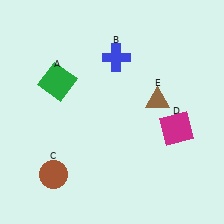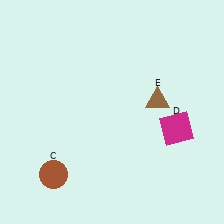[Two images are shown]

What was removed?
The green square (A), the blue cross (B) were removed in Image 2.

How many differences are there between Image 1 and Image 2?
There are 2 differences between the two images.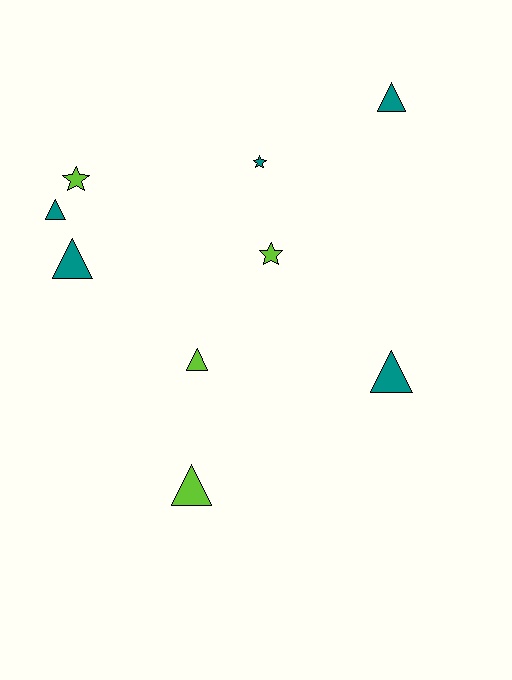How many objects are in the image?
There are 9 objects.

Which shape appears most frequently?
Triangle, with 6 objects.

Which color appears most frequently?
Teal, with 5 objects.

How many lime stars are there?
There are 2 lime stars.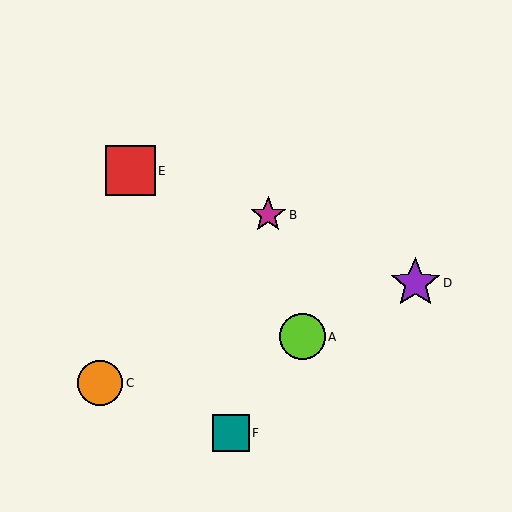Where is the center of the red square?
The center of the red square is at (130, 171).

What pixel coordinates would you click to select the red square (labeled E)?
Click at (130, 171) to select the red square E.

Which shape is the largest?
The purple star (labeled D) is the largest.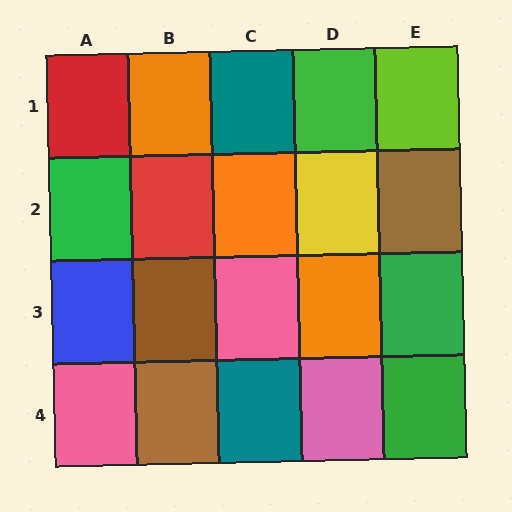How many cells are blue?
1 cell is blue.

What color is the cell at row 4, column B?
Brown.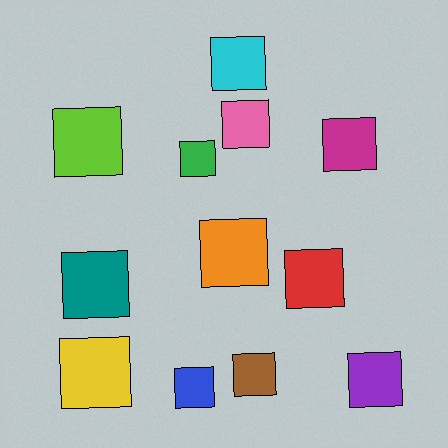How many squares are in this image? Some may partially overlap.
There are 12 squares.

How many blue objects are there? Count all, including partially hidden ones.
There is 1 blue object.